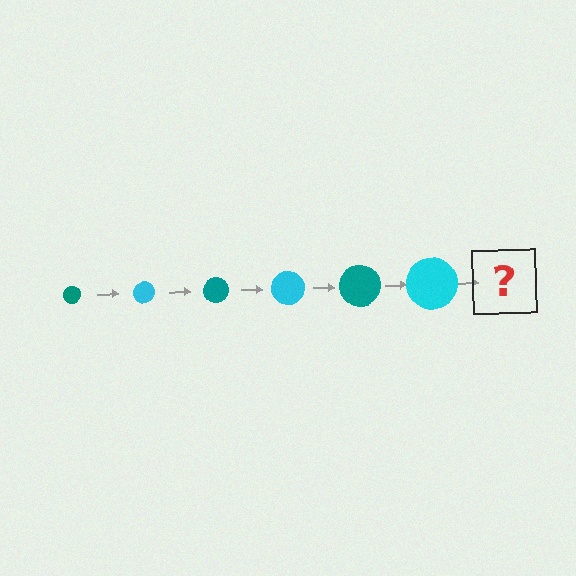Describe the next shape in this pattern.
It should be a teal circle, larger than the previous one.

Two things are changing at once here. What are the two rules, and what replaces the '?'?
The two rules are that the circle grows larger each step and the color cycles through teal and cyan. The '?' should be a teal circle, larger than the previous one.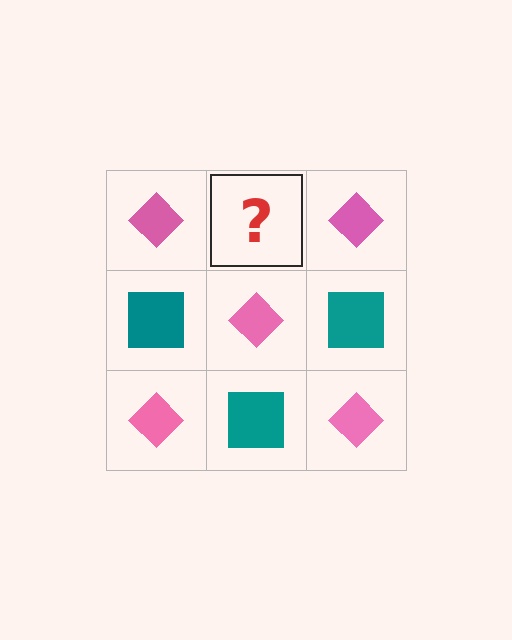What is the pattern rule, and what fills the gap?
The rule is that it alternates pink diamond and teal square in a checkerboard pattern. The gap should be filled with a teal square.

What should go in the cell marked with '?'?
The missing cell should contain a teal square.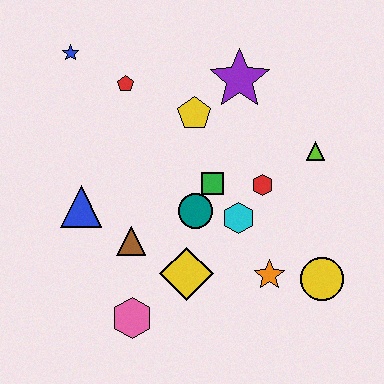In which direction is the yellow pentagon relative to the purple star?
The yellow pentagon is to the left of the purple star.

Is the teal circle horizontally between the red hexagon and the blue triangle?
Yes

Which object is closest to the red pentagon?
The blue star is closest to the red pentagon.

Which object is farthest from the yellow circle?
The blue star is farthest from the yellow circle.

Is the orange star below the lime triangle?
Yes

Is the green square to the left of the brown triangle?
No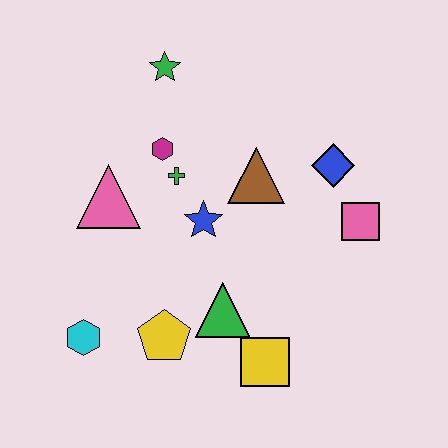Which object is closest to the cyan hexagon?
The yellow pentagon is closest to the cyan hexagon.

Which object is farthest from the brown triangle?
The cyan hexagon is farthest from the brown triangle.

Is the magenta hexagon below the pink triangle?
No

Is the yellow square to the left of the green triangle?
No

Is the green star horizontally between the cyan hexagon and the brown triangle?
Yes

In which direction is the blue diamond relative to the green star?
The blue diamond is to the right of the green star.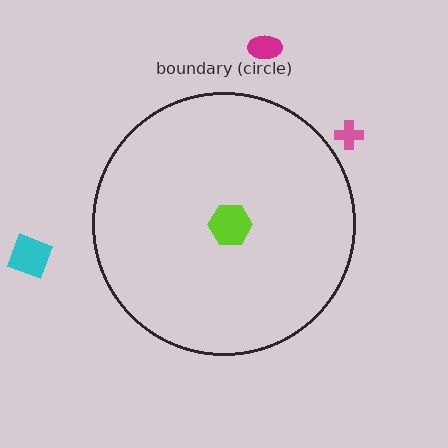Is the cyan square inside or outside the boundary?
Outside.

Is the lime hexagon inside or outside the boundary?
Inside.